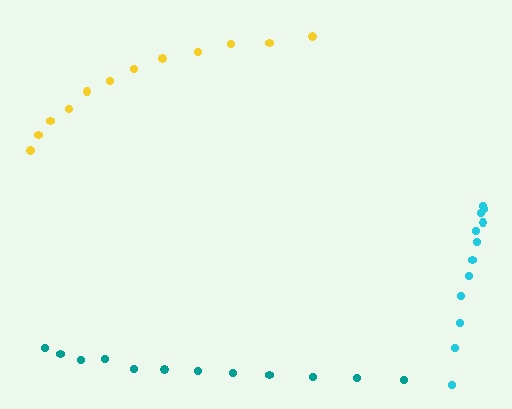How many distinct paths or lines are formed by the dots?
There are 3 distinct paths.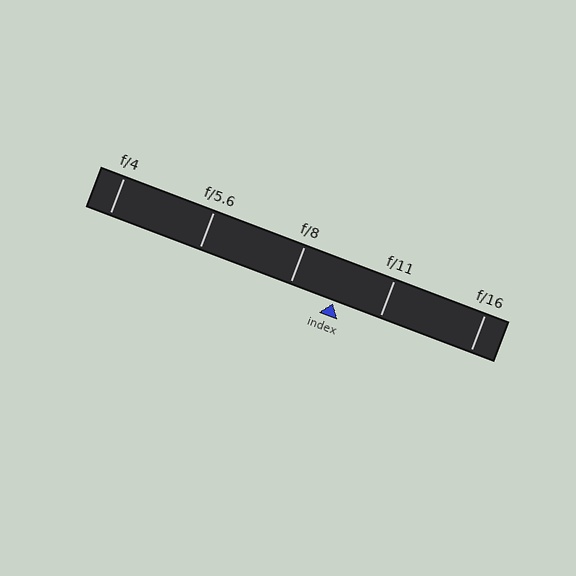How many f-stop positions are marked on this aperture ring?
There are 5 f-stop positions marked.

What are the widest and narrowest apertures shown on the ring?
The widest aperture shown is f/4 and the narrowest is f/16.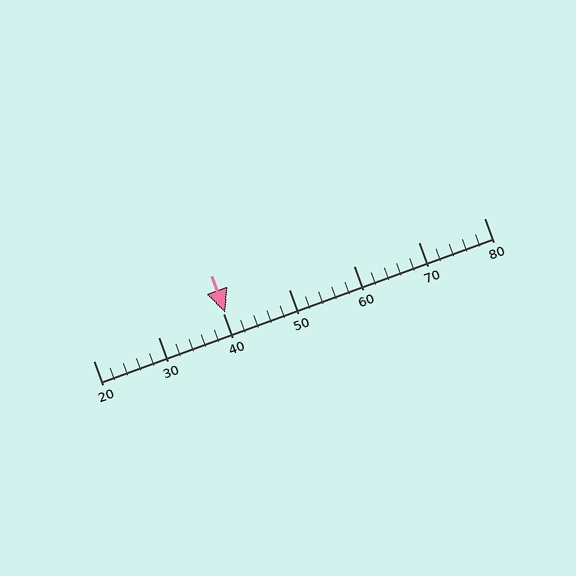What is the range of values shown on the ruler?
The ruler shows values from 20 to 80.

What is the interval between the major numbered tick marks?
The major tick marks are spaced 10 units apart.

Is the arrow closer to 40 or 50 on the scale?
The arrow is closer to 40.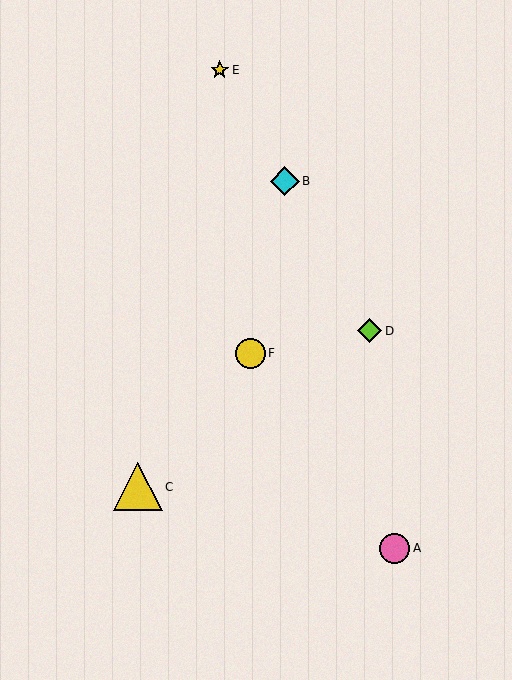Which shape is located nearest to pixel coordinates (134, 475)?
The yellow triangle (labeled C) at (138, 487) is nearest to that location.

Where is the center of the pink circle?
The center of the pink circle is at (394, 548).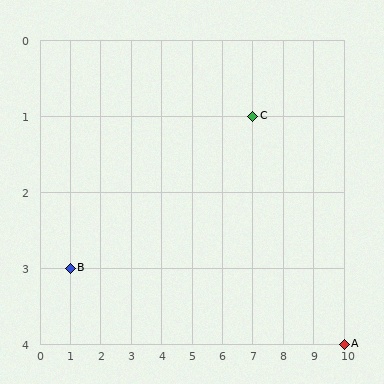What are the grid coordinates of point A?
Point A is at grid coordinates (10, 4).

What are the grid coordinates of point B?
Point B is at grid coordinates (1, 3).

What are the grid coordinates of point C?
Point C is at grid coordinates (7, 1).